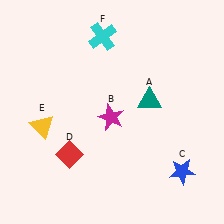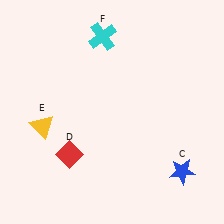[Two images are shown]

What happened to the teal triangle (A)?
The teal triangle (A) was removed in Image 2. It was in the top-right area of Image 1.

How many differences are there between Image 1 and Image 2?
There are 2 differences between the two images.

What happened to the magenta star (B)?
The magenta star (B) was removed in Image 2. It was in the bottom-left area of Image 1.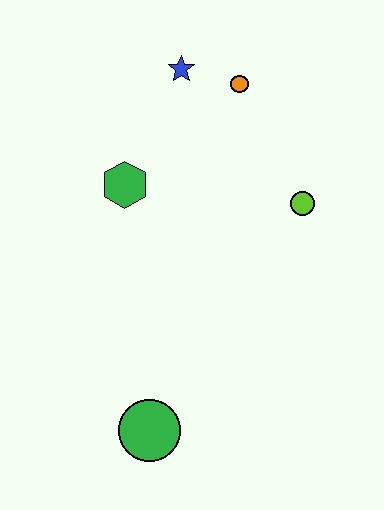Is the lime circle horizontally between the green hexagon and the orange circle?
No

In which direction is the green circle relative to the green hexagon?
The green circle is below the green hexagon.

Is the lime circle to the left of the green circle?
No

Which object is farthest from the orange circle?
The green circle is farthest from the orange circle.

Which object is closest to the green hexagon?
The blue star is closest to the green hexagon.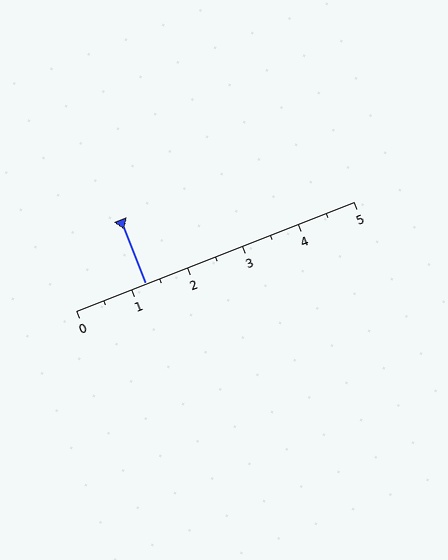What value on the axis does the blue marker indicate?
The marker indicates approximately 1.2.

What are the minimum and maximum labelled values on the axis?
The axis runs from 0 to 5.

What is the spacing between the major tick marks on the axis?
The major ticks are spaced 1 apart.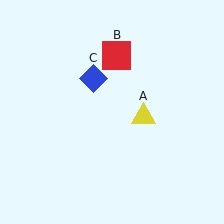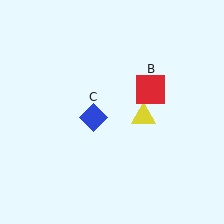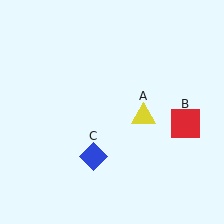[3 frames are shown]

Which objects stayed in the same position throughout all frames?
Yellow triangle (object A) remained stationary.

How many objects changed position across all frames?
2 objects changed position: red square (object B), blue diamond (object C).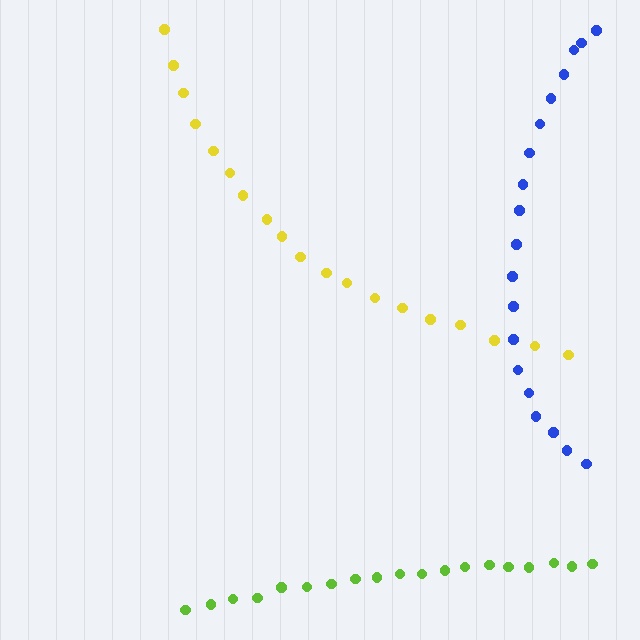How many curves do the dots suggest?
There are 3 distinct paths.